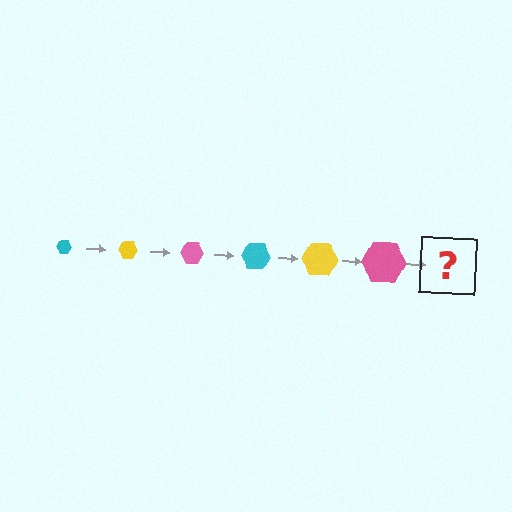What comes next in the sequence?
The next element should be a cyan hexagon, larger than the previous one.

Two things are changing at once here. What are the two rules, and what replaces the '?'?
The two rules are that the hexagon grows larger each step and the color cycles through cyan, yellow, and pink. The '?' should be a cyan hexagon, larger than the previous one.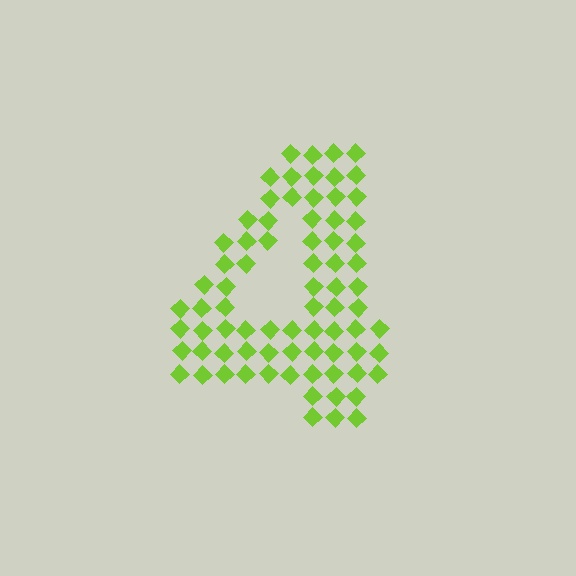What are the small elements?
The small elements are diamonds.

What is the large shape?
The large shape is the digit 4.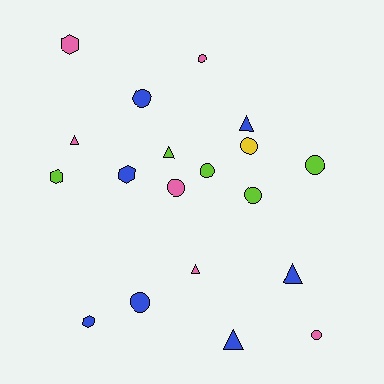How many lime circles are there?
There are 3 lime circles.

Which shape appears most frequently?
Circle, with 9 objects.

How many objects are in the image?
There are 19 objects.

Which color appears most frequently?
Blue, with 7 objects.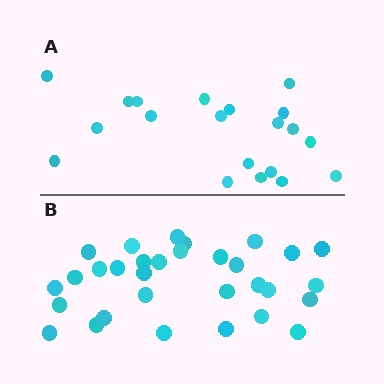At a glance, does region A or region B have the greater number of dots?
Region B (the bottom region) has more dots.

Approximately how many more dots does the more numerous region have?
Region B has roughly 12 or so more dots than region A.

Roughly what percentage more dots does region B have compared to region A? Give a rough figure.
About 55% more.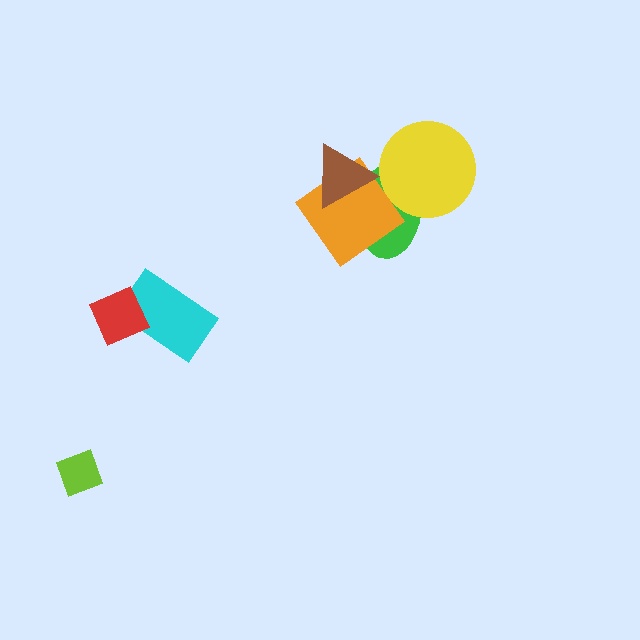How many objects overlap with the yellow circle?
1 object overlaps with the yellow circle.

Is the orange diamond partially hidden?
Yes, it is partially covered by another shape.